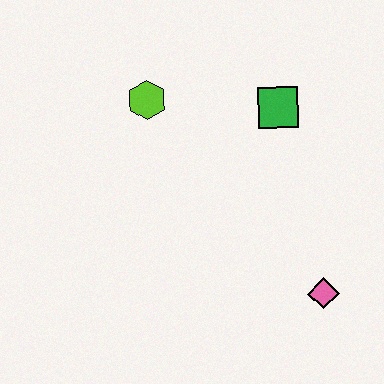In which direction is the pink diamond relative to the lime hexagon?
The pink diamond is below the lime hexagon.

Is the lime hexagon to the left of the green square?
Yes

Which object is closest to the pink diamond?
The green square is closest to the pink diamond.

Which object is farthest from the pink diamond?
The lime hexagon is farthest from the pink diamond.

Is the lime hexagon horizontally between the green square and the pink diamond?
No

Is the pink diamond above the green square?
No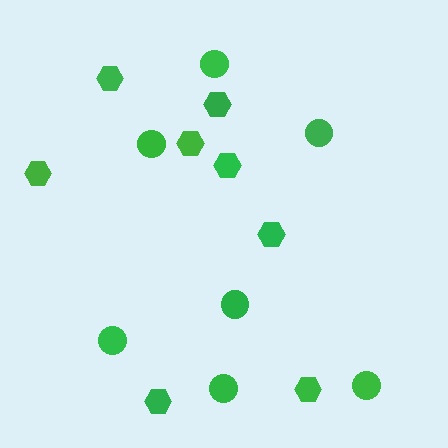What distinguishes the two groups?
There are 2 groups: one group of circles (7) and one group of hexagons (8).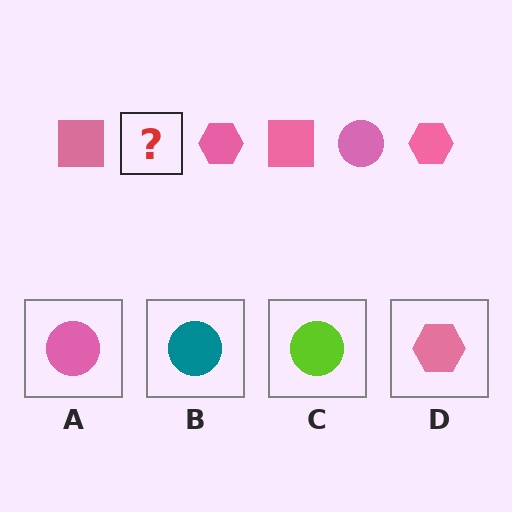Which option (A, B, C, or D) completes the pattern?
A.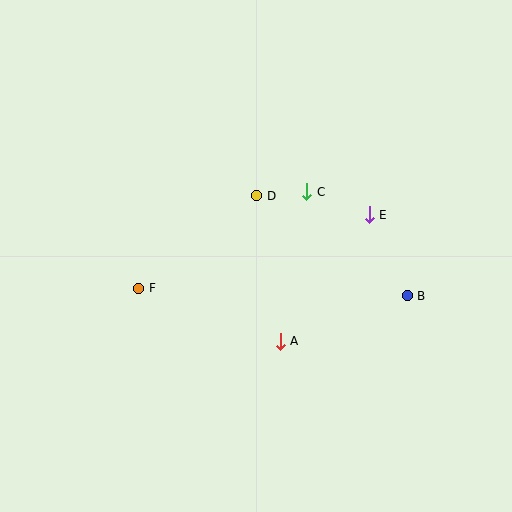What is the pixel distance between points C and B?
The distance between C and B is 144 pixels.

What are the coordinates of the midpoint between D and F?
The midpoint between D and F is at (198, 242).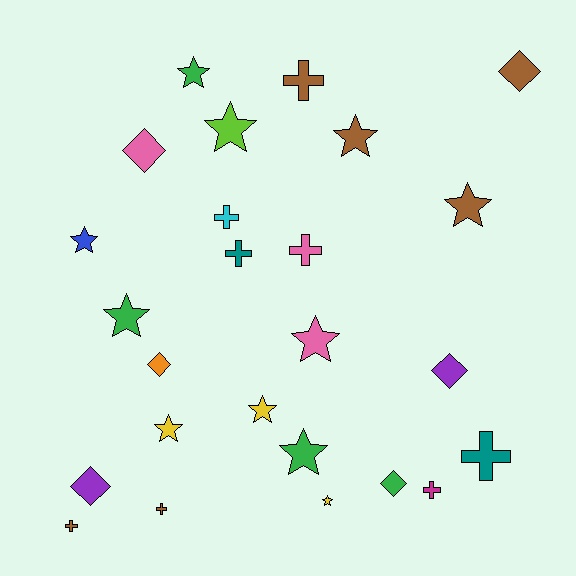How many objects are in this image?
There are 25 objects.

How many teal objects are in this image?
There are 2 teal objects.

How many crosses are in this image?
There are 8 crosses.